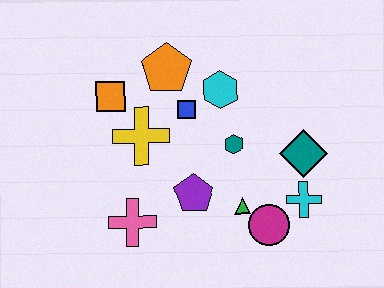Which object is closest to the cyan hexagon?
The blue square is closest to the cyan hexagon.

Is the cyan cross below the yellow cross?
Yes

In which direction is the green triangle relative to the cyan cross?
The green triangle is to the left of the cyan cross.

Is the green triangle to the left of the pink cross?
No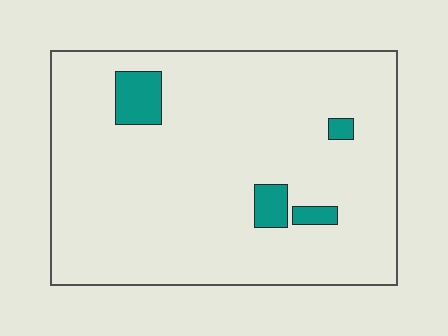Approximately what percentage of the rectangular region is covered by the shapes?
Approximately 5%.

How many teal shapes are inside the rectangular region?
4.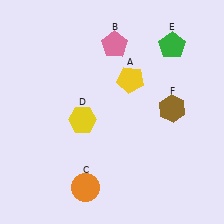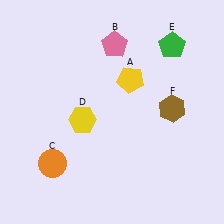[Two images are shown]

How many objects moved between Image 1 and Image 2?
1 object moved between the two images.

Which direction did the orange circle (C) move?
The orange circle (C) moved left.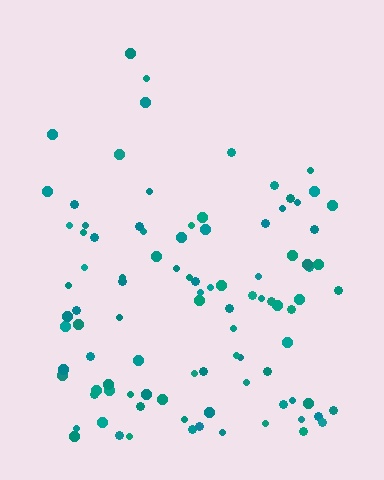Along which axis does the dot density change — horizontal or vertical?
Vertical.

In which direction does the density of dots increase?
From top to bottom, with the bottom side densest.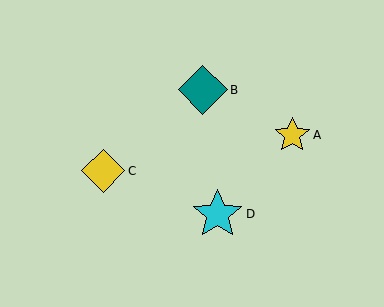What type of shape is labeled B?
Shape B is a teal diamond.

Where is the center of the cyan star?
The center of the cyan star is at (217, 214).